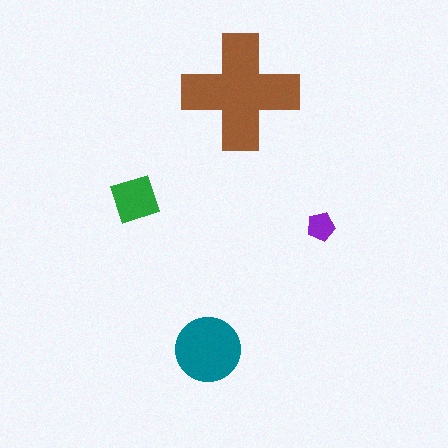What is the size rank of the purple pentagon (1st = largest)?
4th.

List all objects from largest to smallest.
The brown cross, the teal circle, the green diamond, the purple pentagon.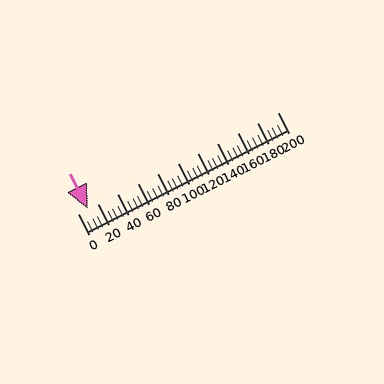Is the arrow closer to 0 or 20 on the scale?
The arrow is closer to 20.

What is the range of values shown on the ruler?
The ruler shows values from 0 to 200.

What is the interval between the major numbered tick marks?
The major tick marks are spaced 20 units apart.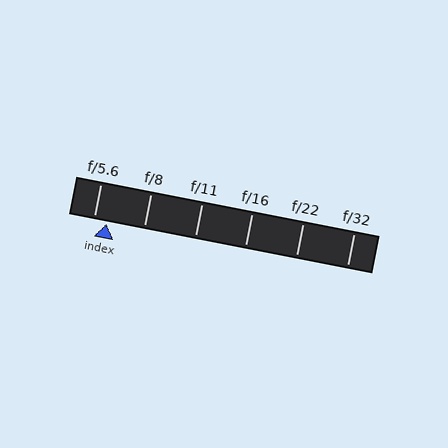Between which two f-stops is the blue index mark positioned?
The index mark is between f/5.6 and f/8.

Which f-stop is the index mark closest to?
The index mark is closest to f/5.6.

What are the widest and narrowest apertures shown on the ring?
The widest aperture shown is f/5.6 and the narrowest is f/32.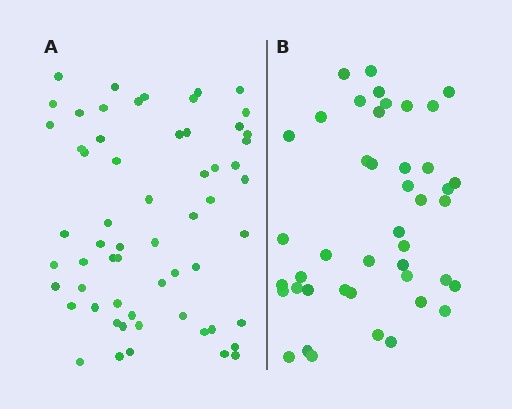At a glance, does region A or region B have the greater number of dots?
Region A (the left region) has more dots.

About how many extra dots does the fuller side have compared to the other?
Region A has approximately 15 more dots than region B.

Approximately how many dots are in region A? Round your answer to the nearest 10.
About 60 dots.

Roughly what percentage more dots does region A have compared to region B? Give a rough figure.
About 40% more.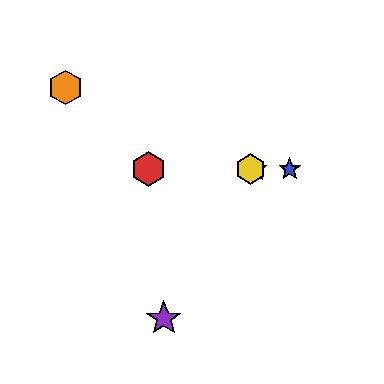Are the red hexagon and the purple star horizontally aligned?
No, the red hexagon is at y≈169 and the purple star is at y≈318.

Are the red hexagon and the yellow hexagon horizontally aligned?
Yes, both are at y≈169.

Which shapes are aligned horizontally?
The red hexagon, the blue star, the green star, the yellow hexagon are aligned horizontally.